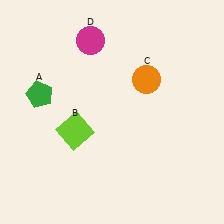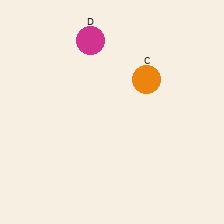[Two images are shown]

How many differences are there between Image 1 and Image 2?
There are 2 differences between the two images.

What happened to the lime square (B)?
The lime square (B) was removed in Image 2. It was in the bottom-left area of Image 1.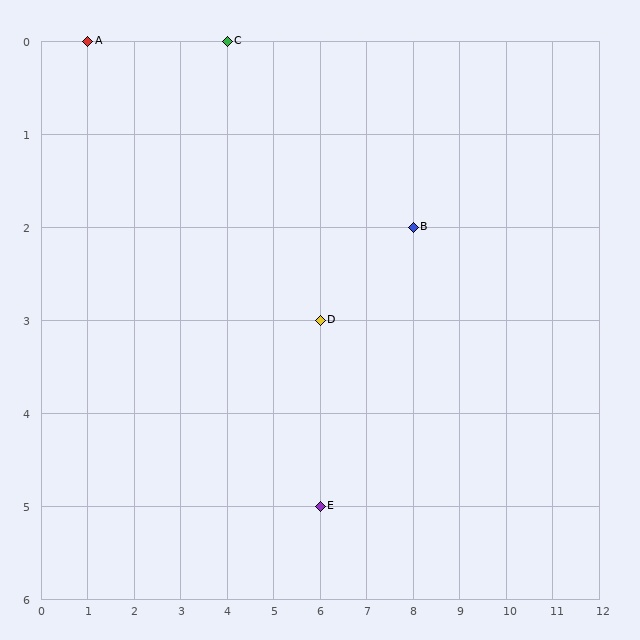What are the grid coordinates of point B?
Point B is at grid coordinates (8, 2).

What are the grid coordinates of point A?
Point A is at grid coordinates (1, 0).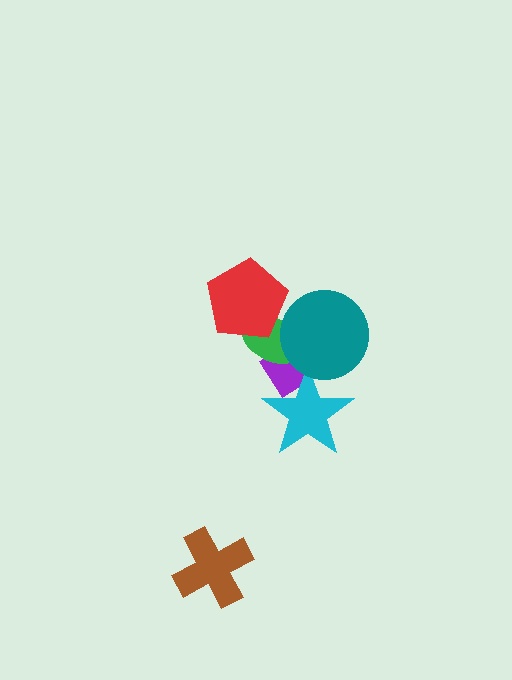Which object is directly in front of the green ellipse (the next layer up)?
The red pentagon is directly in front of the green ellipse.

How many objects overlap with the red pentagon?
1 object overlaps with the red pentagon.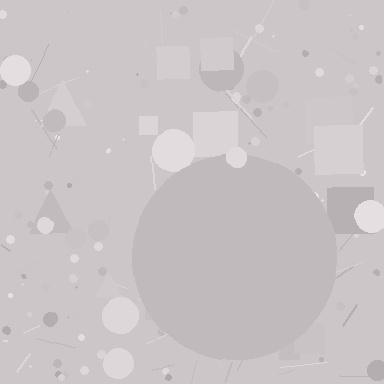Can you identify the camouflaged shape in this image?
The camouflaged shape is a circle.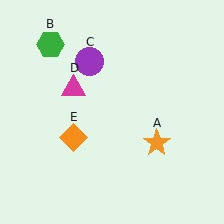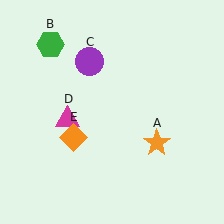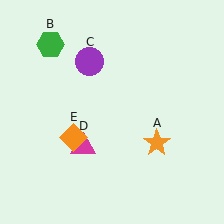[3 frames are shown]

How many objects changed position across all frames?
1 object changed position: magenta triangle (object D).